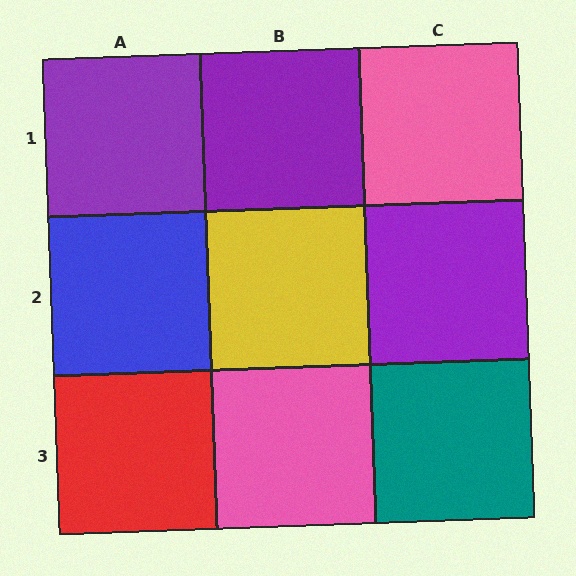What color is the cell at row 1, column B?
Purple.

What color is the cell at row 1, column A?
Purple.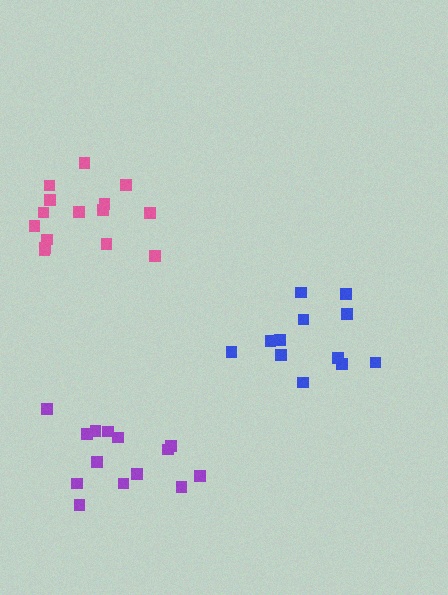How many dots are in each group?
Group 1: 12 dots, Group 2: 14 dots, Group 3: 15 dots (41 total).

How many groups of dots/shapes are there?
There are 3 groups.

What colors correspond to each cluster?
The clusters are colored: blue, purple, pink.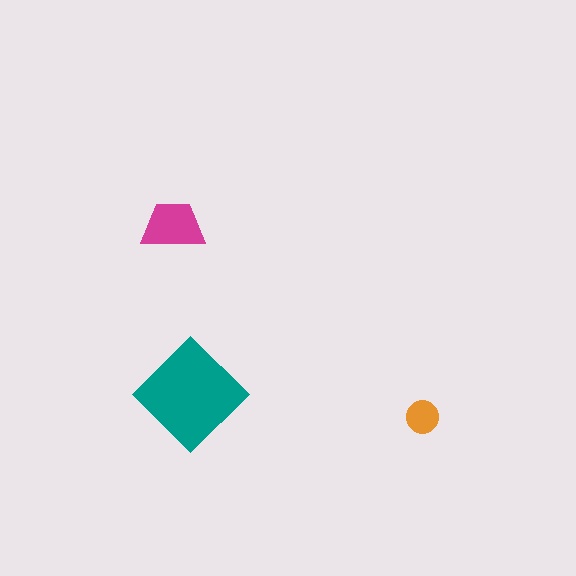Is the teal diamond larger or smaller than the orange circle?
Larger.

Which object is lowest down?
The orange circle is bottommost.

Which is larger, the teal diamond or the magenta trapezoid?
The teal diamond.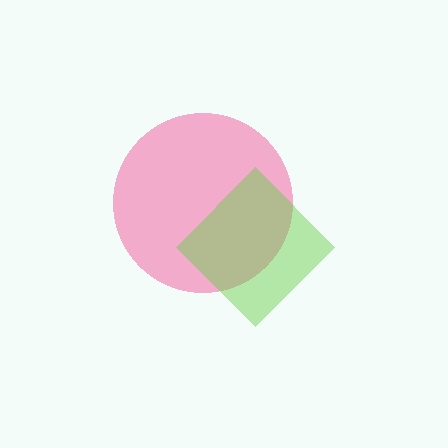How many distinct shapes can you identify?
There are 2 distinct shapes: a pink circle, a lime diamond.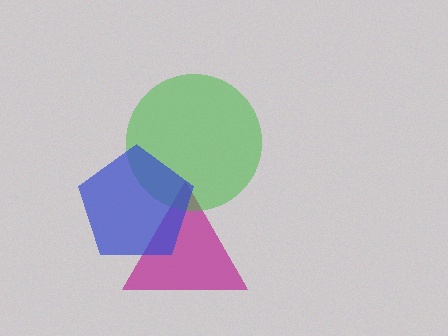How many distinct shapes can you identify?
There are 3 distinct shapes: a magenta triangle, a green circle, a blue pentagon.